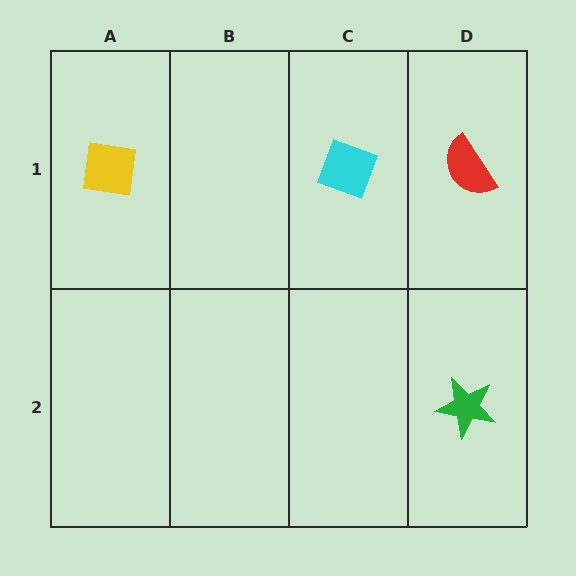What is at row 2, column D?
A green star.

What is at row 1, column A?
A yellow square.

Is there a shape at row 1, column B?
No, that cell is empty.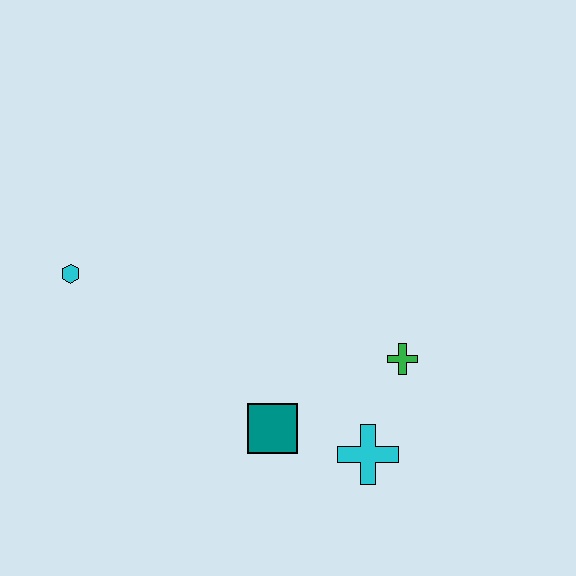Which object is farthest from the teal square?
The cyan hexagon is farthest from the teal square.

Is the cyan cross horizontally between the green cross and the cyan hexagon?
Yes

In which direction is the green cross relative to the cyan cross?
The green cross is above the cyan cross.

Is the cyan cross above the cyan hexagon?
No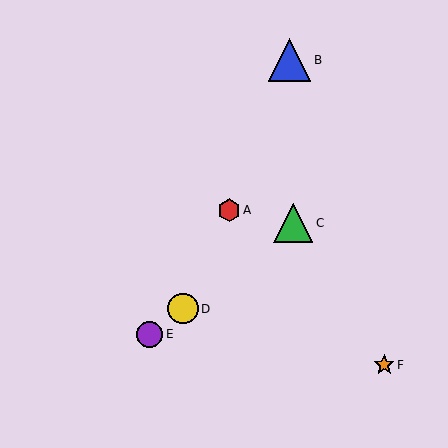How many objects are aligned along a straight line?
3 objects (C, D, E) are aligned along a straight line.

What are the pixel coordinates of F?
Object F is at (384, 365).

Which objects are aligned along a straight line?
Objects C, D, E are aligned along a straight line.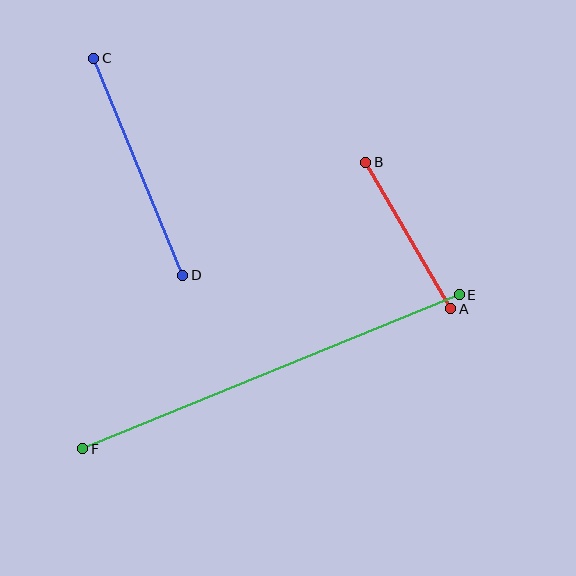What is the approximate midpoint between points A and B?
The midpoint is at approximately (408, 235) pixels.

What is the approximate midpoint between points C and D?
The midpoint is at approximately (138, 167) pixels.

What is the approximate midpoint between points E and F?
The midpoint is at approximately (271, 372) pixels.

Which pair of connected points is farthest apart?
Points E and F are farthest apart.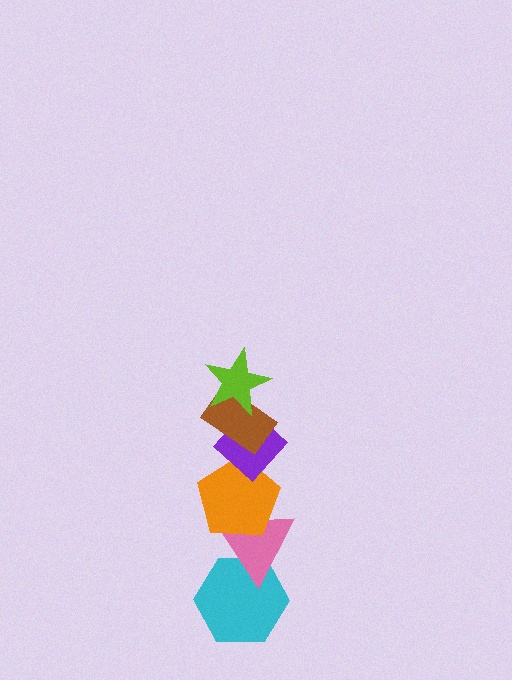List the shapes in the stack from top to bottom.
From top to bottom: the lime star, the brown rectangle, the purple diamond, the orange pentagon, the pink triangle, the cyan hexagon.